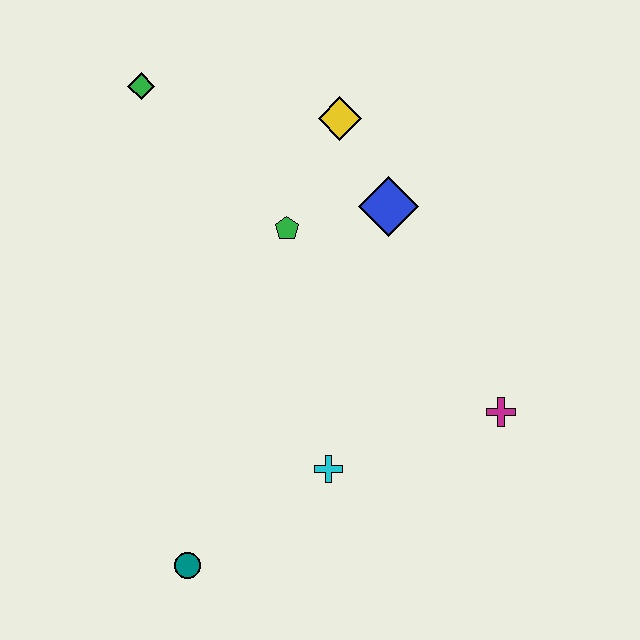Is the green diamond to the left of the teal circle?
Yes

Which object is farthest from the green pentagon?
The teal circle is farthest from the green pentagon.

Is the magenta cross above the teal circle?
Yes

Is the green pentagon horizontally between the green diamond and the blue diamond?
Yes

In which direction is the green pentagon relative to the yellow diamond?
The green pentagon is below the yellow diamond.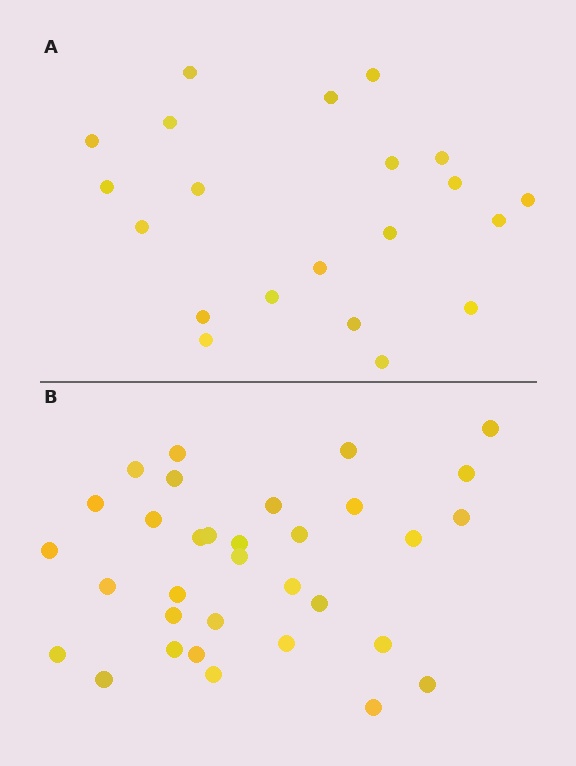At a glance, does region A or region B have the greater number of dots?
Region B (the bottom region) has more dots.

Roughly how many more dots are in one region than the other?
Region B has roughly 12 or so more dots than region A.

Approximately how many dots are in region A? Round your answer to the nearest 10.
About 20 dots. (The exact count is 21, which rounds to 20.)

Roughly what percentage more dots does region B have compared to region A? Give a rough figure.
About 55% more.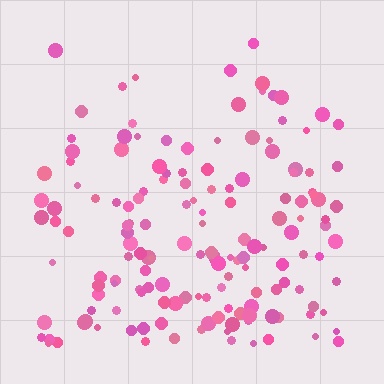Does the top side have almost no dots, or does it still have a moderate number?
Still a moderate number, just noticeably fewer than the bottom.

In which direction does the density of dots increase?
From top to bottom, with the bottom side densest.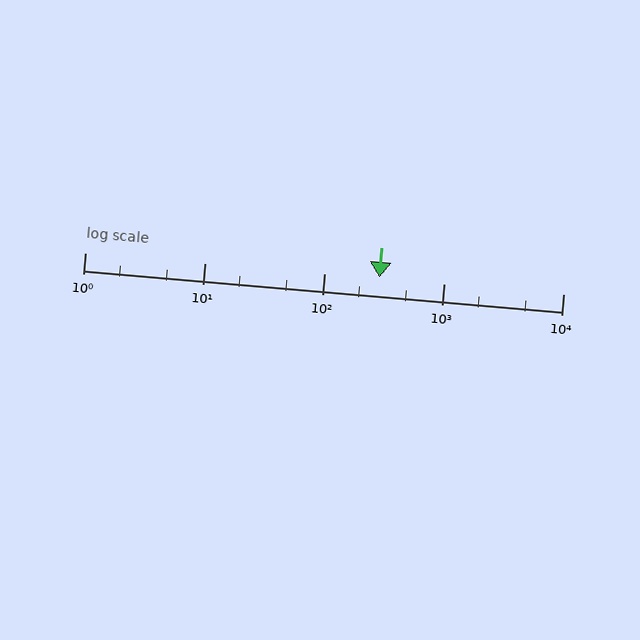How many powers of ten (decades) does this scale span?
The scale spans 4 decades, from 1 to 10000.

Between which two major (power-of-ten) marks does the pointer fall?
The pointer is between 100 and 1000.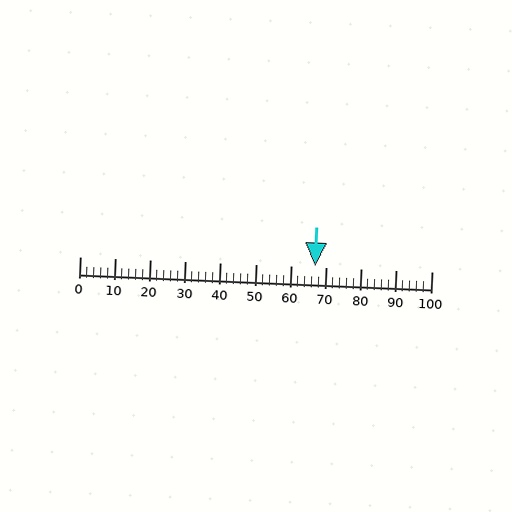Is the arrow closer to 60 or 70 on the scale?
The arrow is closer to 70.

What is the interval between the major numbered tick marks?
The major tick marks are spaced 10 units apart.